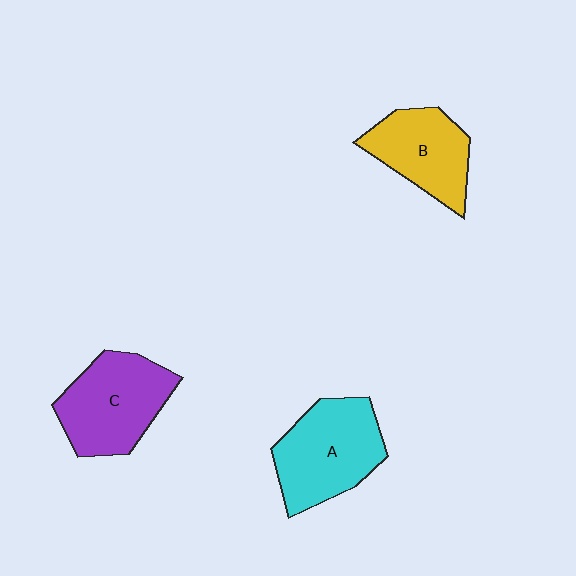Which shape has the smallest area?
Shape B (yellow).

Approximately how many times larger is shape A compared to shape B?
Approximately 1.3 times.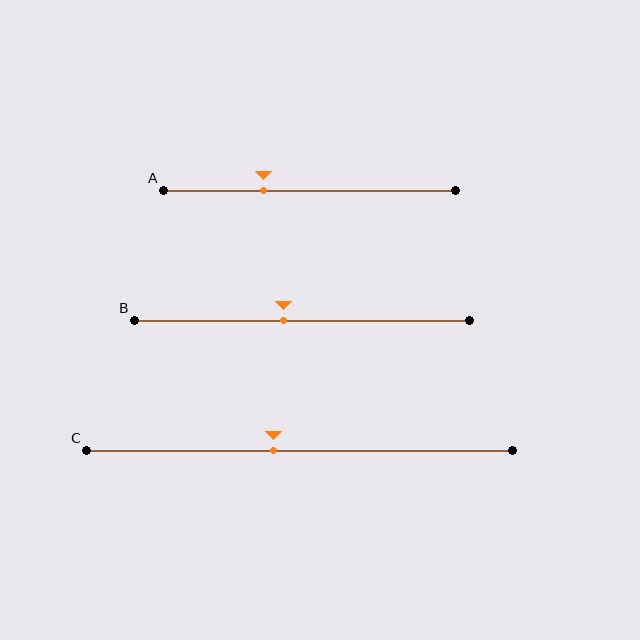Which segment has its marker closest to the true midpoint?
Segment B has its marker closest to the true midpoint.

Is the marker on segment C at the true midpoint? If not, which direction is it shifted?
No, the marker on segment C is shifted to the left by about 6% of the segment length.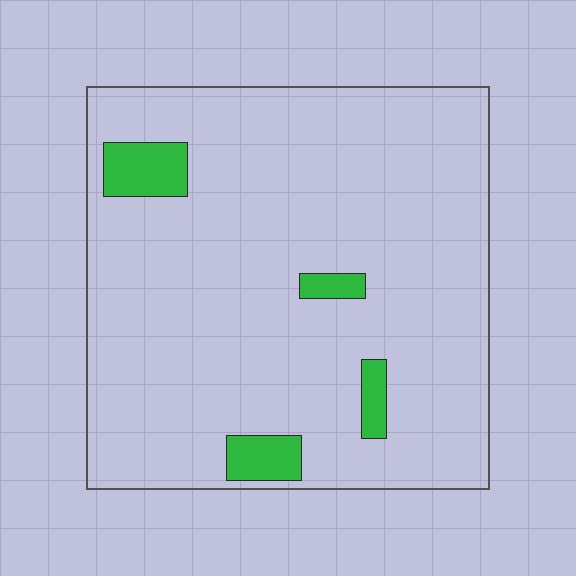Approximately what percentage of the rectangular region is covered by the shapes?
Approximately 5%.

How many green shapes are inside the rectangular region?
4.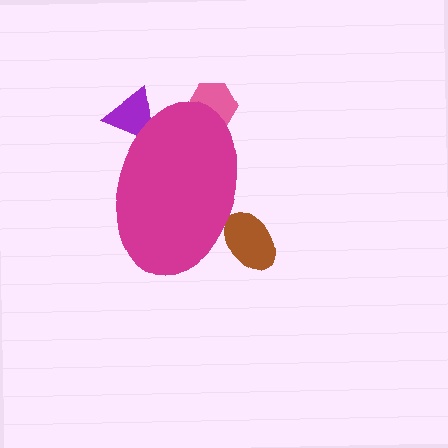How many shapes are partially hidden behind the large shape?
3 shapes are partially hidden.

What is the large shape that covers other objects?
A magenta ellipse.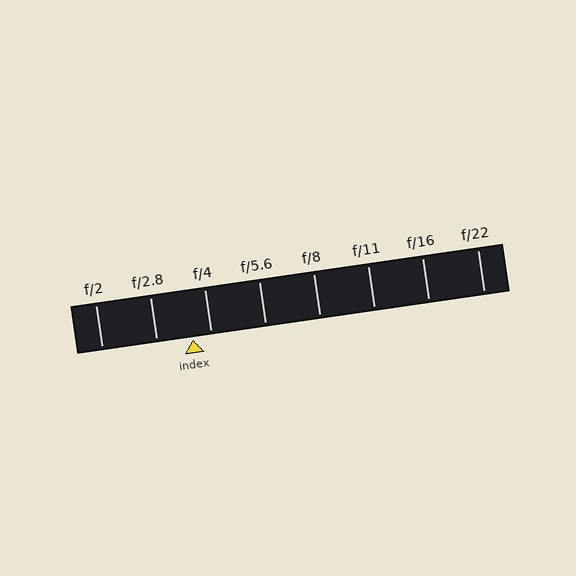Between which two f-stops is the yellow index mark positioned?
The index mark is between f/2.8 and f/4.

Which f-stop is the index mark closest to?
The index mark is closest to f/4.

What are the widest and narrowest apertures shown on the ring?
The widest aperture shown is f/2 and the narrowest is f/22.